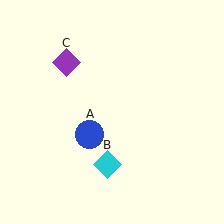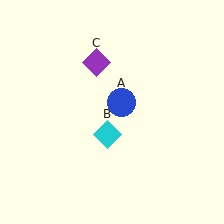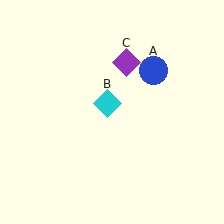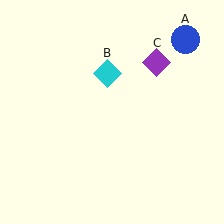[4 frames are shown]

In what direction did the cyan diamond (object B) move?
The cyan diamond (object B) moved up.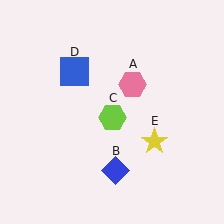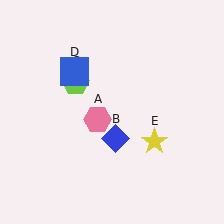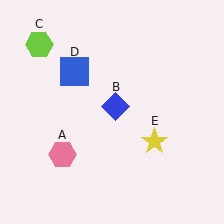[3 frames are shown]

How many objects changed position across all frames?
3 objects changed position: pink hexagon (object A), blue diamond (object B), lime hexagon (object C).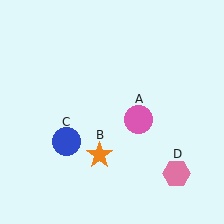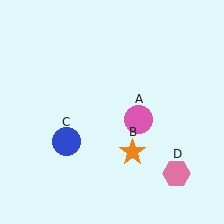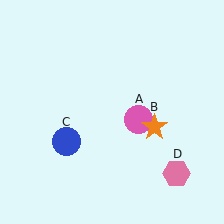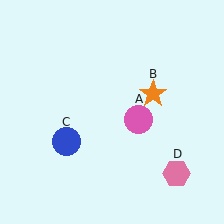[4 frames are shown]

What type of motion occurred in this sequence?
The orange star (object B) rotated counterclockwise around the center of the scene.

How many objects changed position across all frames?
1 object changed position: orange star (object B).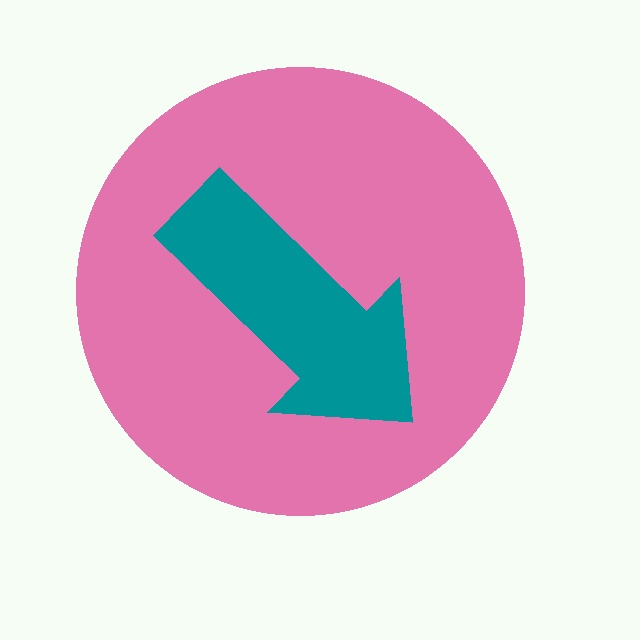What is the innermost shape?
The teal arrow.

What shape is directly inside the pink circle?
The teal arrow.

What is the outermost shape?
The pink circle.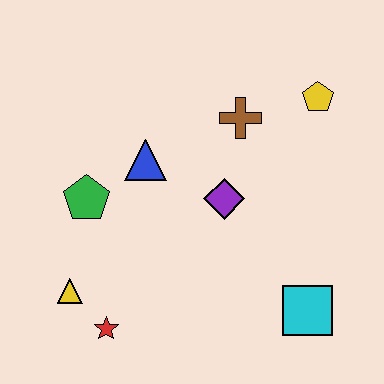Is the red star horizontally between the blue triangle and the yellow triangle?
Yes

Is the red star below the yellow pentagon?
Yes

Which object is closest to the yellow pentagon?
The brown cross is closest to the yellow pentagon.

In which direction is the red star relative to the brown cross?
The red star is below the brown cross.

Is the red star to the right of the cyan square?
No